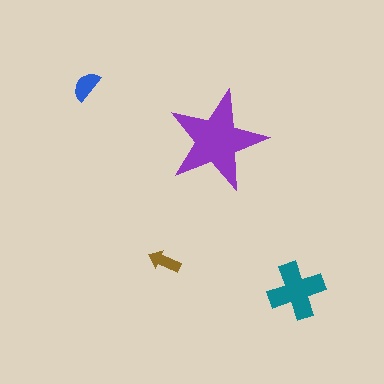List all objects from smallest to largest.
The brown arrow, the blue semicircle, the teal cross, the purple star.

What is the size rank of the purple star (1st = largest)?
1st.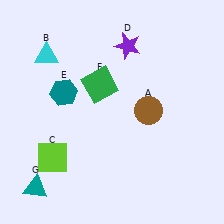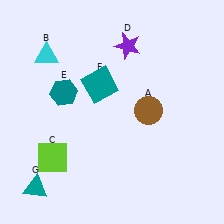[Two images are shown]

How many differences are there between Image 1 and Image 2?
There is 1 difference between the two images.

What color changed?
The square (F) changed from green in Image 1 to teal in Image 2.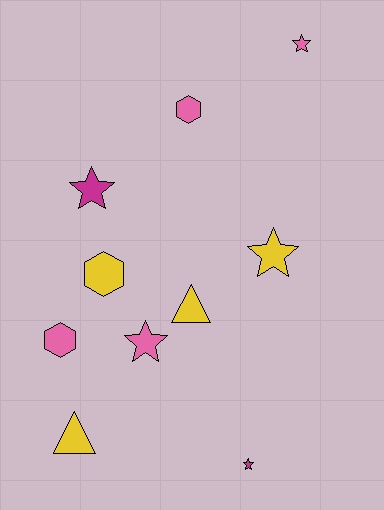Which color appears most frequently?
Pink, with 4 objects.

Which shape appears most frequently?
Star, with 5 objects.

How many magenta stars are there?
There are 2 magenta stars.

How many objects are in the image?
There are 10 objects.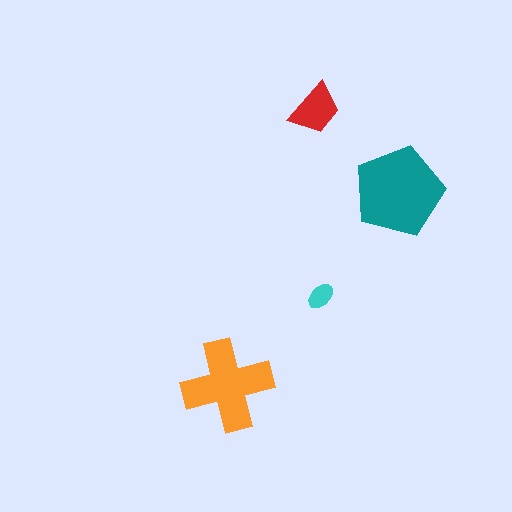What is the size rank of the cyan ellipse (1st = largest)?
4th.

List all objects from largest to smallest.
The teal pentagon, the orange cross, the red trapezoid, the cyan ellipse.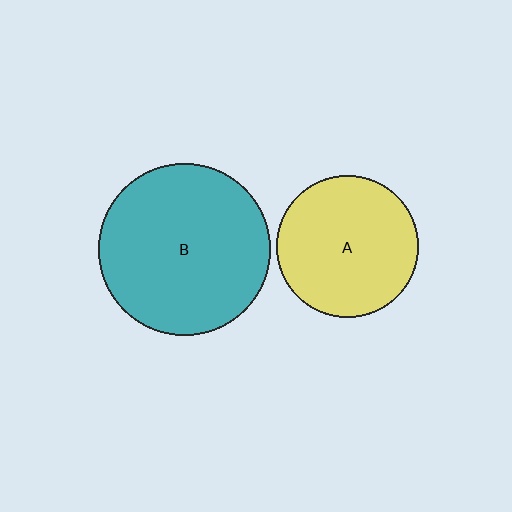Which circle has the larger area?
Circle B (teal).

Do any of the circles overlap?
No, none of the circles overlap.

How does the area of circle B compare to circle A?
Approximately 1.5 times.